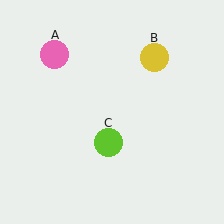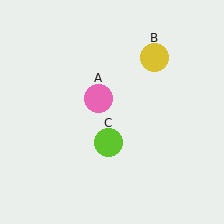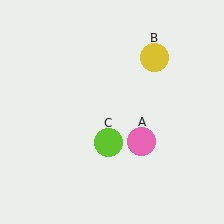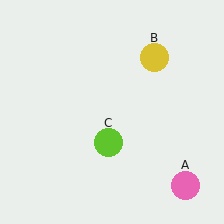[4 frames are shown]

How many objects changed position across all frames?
1 object changed position: pink circle (object A).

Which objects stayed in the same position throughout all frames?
Yellow circle (object B) and lime circle (object C) remained stationary.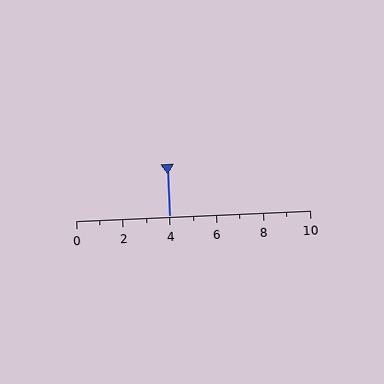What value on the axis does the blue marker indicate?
The marker indicates approximately 4.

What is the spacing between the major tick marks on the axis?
The major ticks are spaced 2 apart.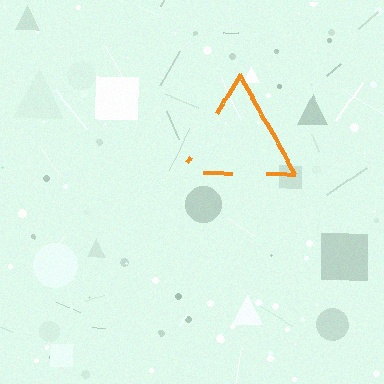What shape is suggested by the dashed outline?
The dashed outline suggests a triangle.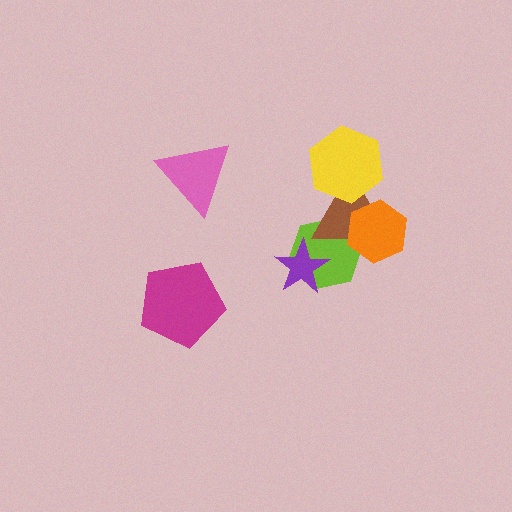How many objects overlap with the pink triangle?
0 objects overlap with the pink triangle.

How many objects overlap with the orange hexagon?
2 objects overlap with the orange hexagon.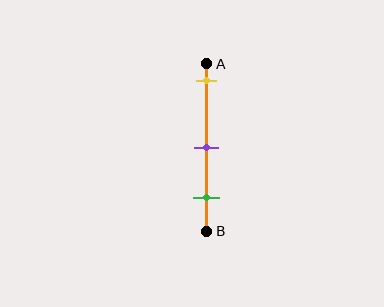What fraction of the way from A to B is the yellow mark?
The yellow mark is approximately 10% (0.1) of the way from A to B.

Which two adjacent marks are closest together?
The purple and green marks are the closest adjacent pair.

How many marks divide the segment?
There are 3 marks dividing the segment.